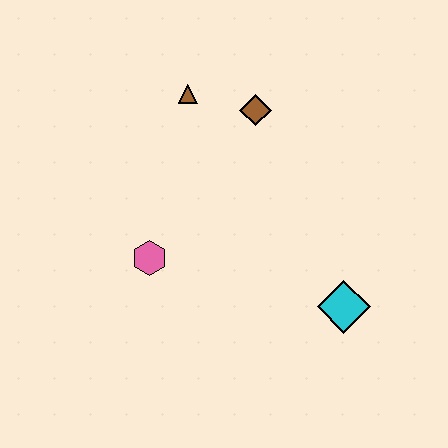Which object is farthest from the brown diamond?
The cyan diamond is farthest from the brown diamond.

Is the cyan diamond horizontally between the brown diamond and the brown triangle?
No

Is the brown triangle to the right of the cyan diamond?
No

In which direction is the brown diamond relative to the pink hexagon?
The brown diamond is above the pink hexagon.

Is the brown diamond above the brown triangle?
No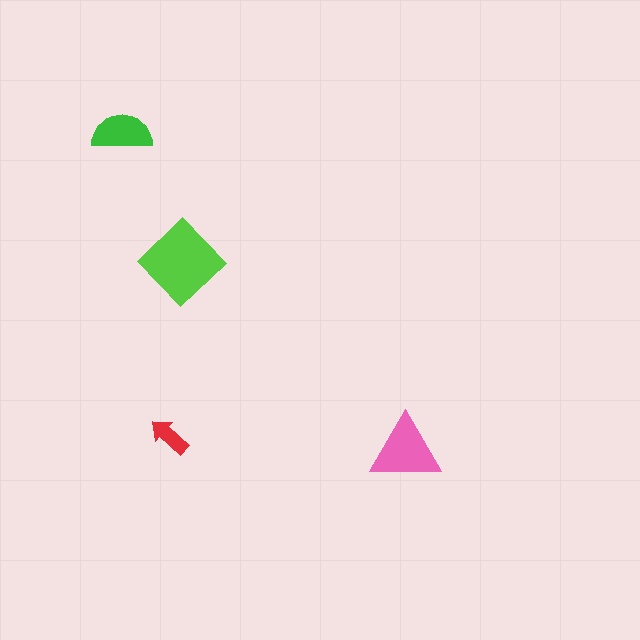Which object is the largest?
The lime diamond.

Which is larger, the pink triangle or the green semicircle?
The pink triangle.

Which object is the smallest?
The red arrow.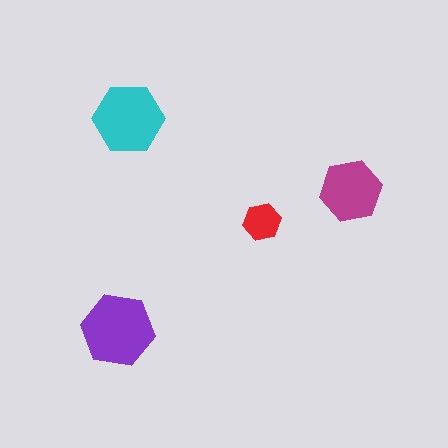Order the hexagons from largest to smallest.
the purple one, the cyan one, the magenta one, the red one.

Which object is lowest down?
The purple hexagon is bottommost.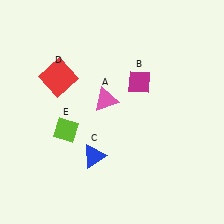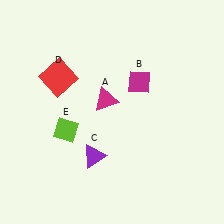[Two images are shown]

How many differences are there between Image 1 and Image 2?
There are 2 differences between the two images.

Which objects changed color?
A changed from pink to magenta. C changed from blue to purple.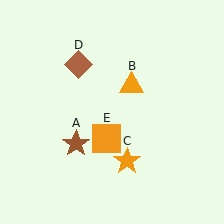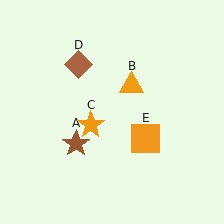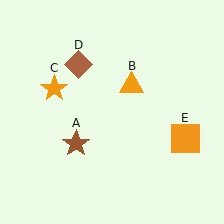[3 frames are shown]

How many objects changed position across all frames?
2 objects changed position: orange star (object C), orange square (object E).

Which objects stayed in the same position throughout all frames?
Brown star (object A) and orange triangle (object B) and brown diamond (object D) remained stationary.